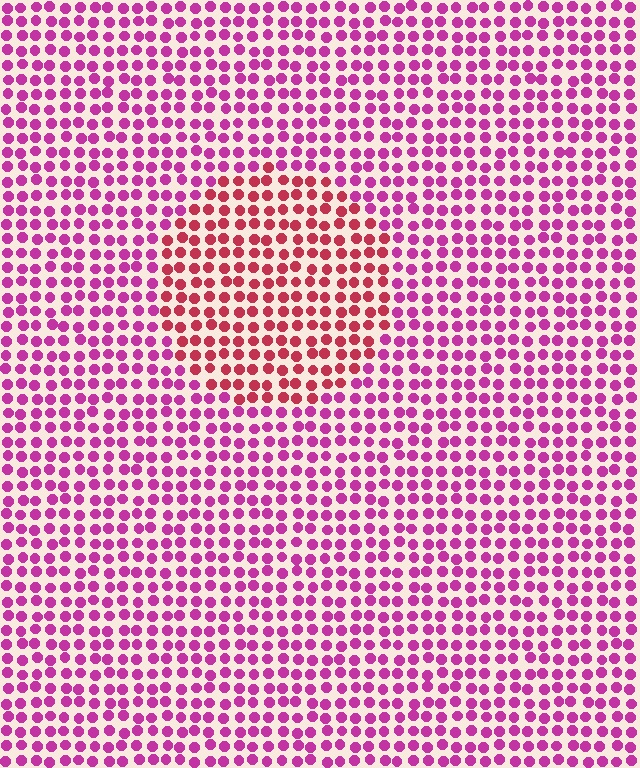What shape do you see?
I see a circle.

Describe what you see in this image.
The image is filled with small magenta elements in a uniform arrangement. A circle-shaped region is visible where the elements are tinted to a slightly different hue, forming a subtle color boundary.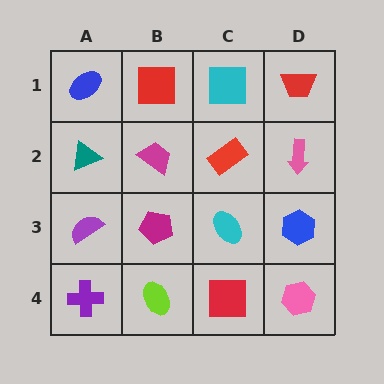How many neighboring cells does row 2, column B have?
4.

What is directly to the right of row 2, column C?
A pink arrow.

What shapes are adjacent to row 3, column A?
A teal triangle (row 2, column A), a purple cross (row 4, column A), a magenta pentagon (row 3, column B).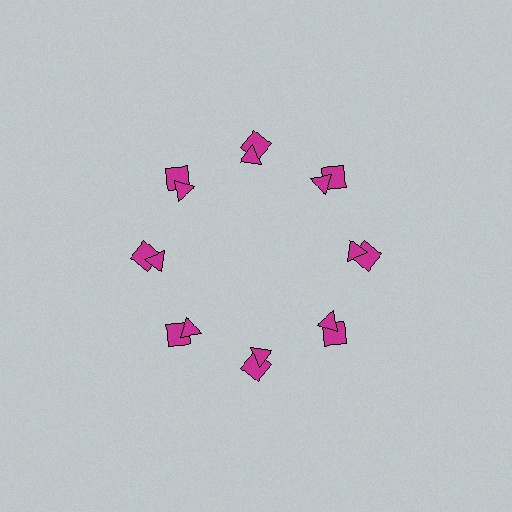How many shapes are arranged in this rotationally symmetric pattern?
There are 16 shapes, arranged in 8 groups of 2.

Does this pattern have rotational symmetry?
Yes, this pattern has 8-fold rotational symmetry. It looks the same after rotating 45 degrees around the center.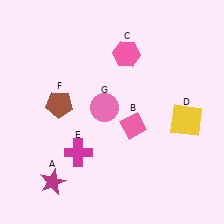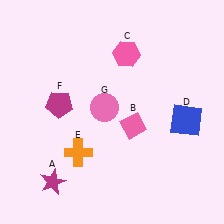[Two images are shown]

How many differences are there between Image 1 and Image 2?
There are 3 differences between the two images.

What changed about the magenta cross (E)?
In Image 1, E is magenta. In Image 2, it changed to orange.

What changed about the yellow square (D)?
In Image 1, D is yellow. In Image 2, it changed to blue.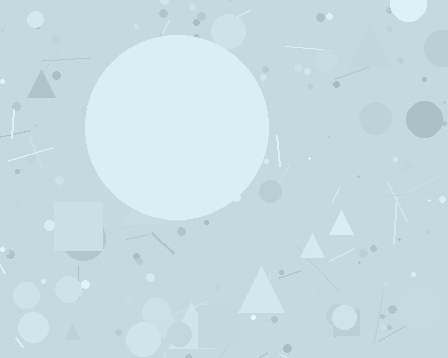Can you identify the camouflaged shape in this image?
The camouflaged shape is a circle.